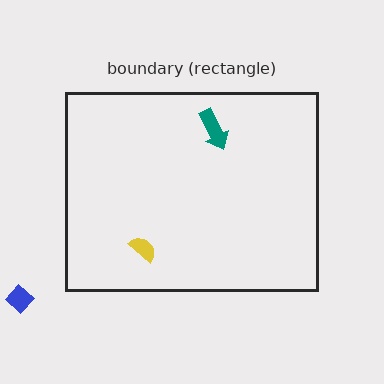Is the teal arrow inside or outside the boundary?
Inside.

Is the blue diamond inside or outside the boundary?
Outside.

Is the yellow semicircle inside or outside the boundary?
Inside.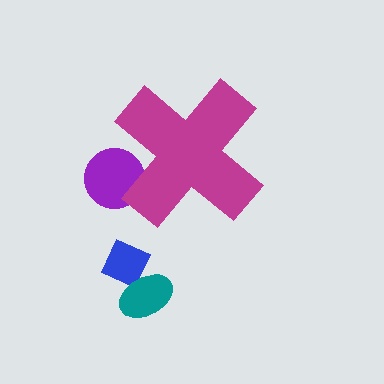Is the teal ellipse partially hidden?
No, the teal ellipse is fully visible.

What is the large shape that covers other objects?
A magenta cross.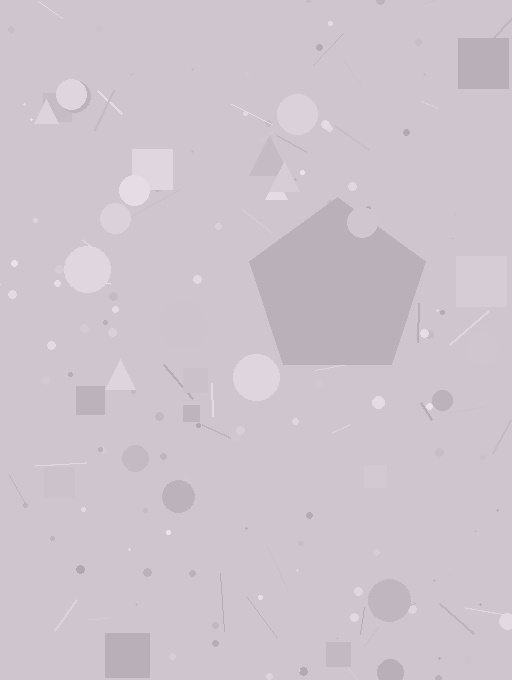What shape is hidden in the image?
A pentagon is hidden in the image.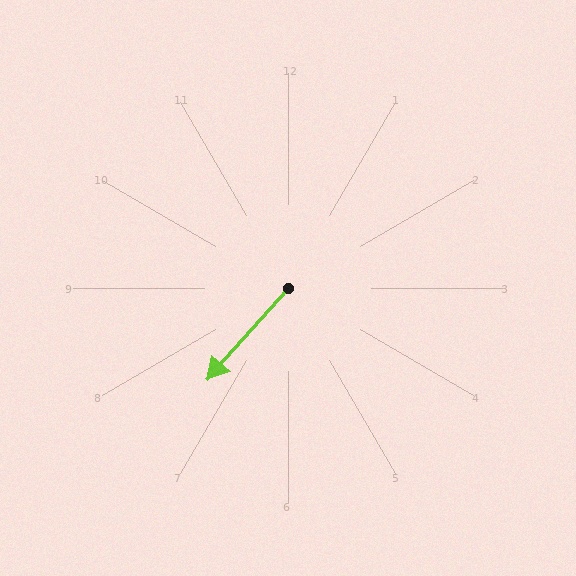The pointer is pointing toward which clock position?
Roughly 7 o'clock.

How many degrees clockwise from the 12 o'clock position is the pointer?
Approximately 222 degrees.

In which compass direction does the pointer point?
Southwest.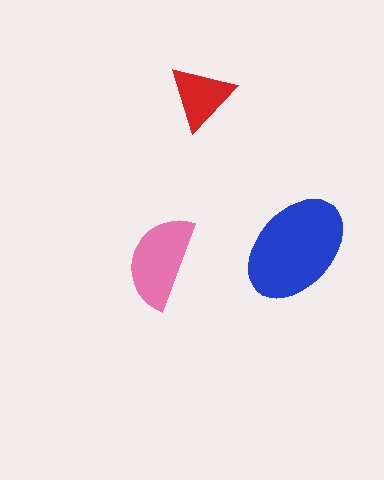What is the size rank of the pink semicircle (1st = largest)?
2nd.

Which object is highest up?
The red triangle is topmost.